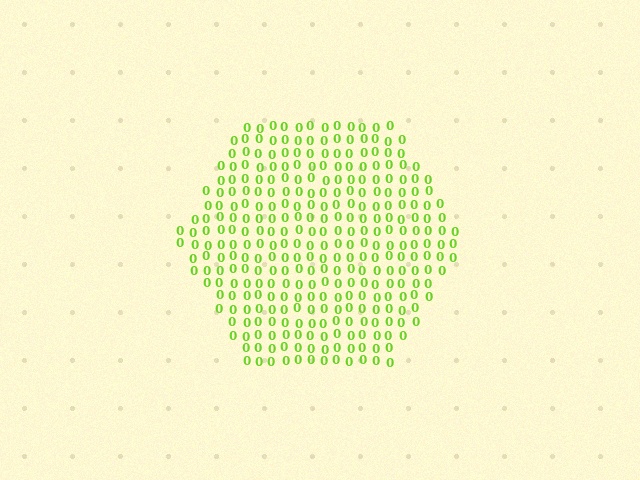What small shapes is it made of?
It is made of small digit 0's.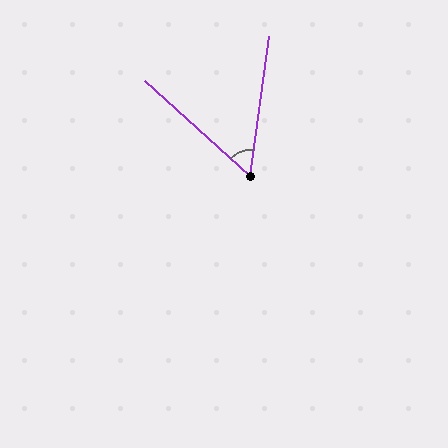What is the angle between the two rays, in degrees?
Approximately 56 degrees.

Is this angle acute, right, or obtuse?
It is acute.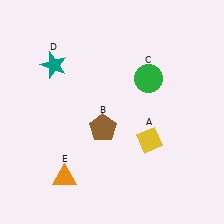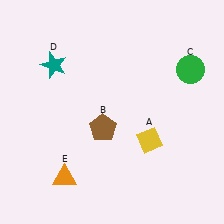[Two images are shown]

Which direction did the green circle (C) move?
The green circle (C) moved right.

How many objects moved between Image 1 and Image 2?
1 object moved between the two images.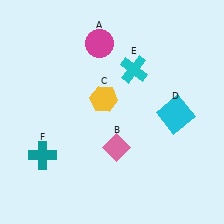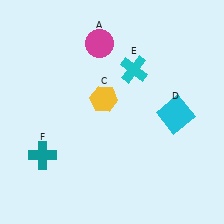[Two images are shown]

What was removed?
The pink diamond (B) was removed in Image 2.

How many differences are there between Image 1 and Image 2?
There is 1 difference between the two images.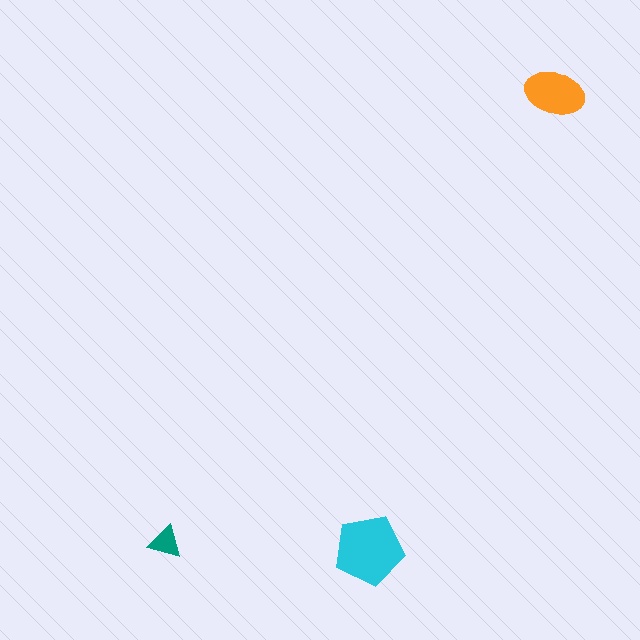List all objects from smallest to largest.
The teal triangle, the orange ellipse, the cyan pentagon.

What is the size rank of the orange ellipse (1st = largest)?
2nd.